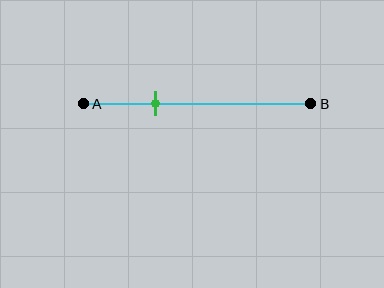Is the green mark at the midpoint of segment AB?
No, the mark is at about 30% from A, not at the 50% midpoint.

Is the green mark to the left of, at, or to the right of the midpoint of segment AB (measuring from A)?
The green mark is to the left of the midpoint of segment AB.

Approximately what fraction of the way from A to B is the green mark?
The green mark is approximately 30% of the way from A to B.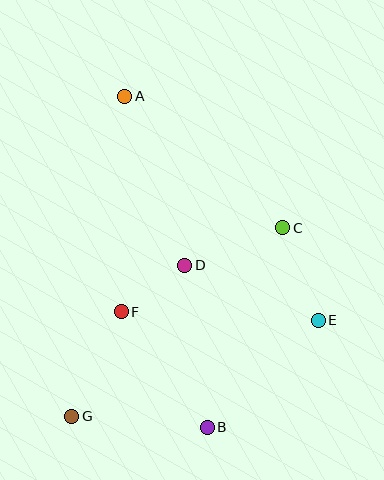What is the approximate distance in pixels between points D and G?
The distance between D and G is approximately 189 pixels.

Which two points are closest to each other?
Points D and F are closest to each other.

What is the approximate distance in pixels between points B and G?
The distance between B and G is approximately 136 pixels.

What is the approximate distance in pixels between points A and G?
The distance between A and G is approximately 325 pixels.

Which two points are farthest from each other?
Points A and B are farthest from each other.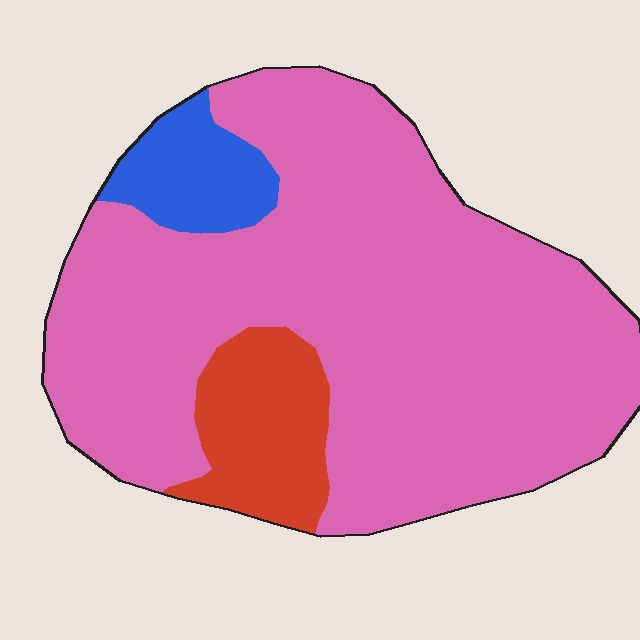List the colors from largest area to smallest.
From largest to smallest: pink, red, blue.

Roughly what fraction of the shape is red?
Red covers 12% of the shape.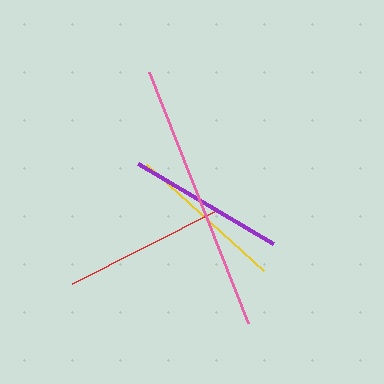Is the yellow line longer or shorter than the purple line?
The yellow line is longer than the purple line.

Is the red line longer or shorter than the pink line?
The pink line is longer than the red line.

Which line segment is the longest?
The pink line is the longest at approximately 269 pixels.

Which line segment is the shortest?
The purple line is the shortest at approximately 157 pixels.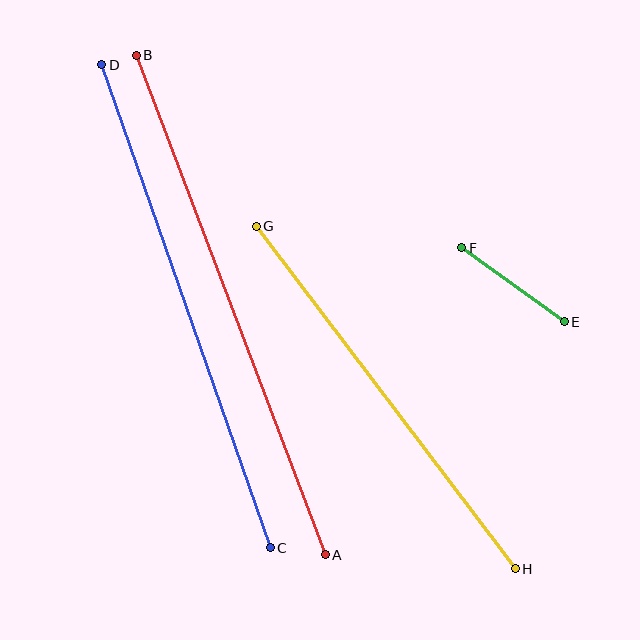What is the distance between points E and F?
The distance is approximately 126 pixels.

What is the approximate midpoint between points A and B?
The midpoint is at approximately (231, 305) pixels.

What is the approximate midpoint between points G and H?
The midpoint is at approximately (386, 397) pixels.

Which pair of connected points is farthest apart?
Points A and B are farthest apart.